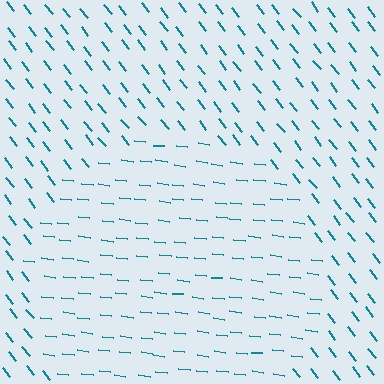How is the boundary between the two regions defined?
The boundary is defined purely by a change in line orientation (approximately 45 degrees difference). All lines are the same color and thickness.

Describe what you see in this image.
The image is filled with small teal line segments. A circle region in the image has lines oriented differently from the surrounding lines, creating a visible texture boundary.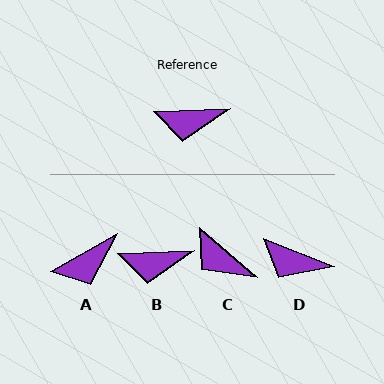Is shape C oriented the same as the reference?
No, it is off by about 43 degrees.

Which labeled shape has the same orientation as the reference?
B.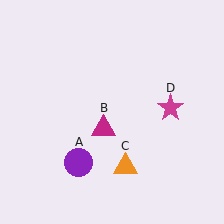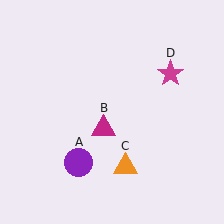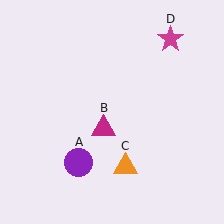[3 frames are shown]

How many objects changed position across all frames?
1 object changed position: magenta star (object D).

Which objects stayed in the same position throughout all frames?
Purple circle (object A) and magenta triangle (object B) and orange triangle (object C) remained stationary.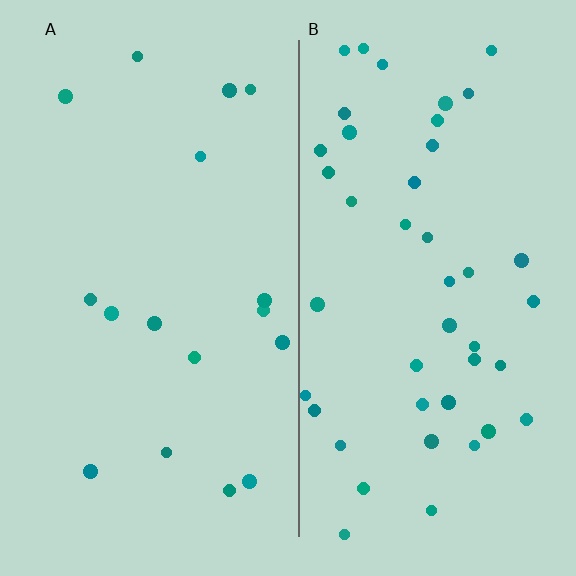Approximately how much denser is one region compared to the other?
Approximately 2.6× — region B over region A.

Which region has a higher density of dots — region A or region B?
B (the right).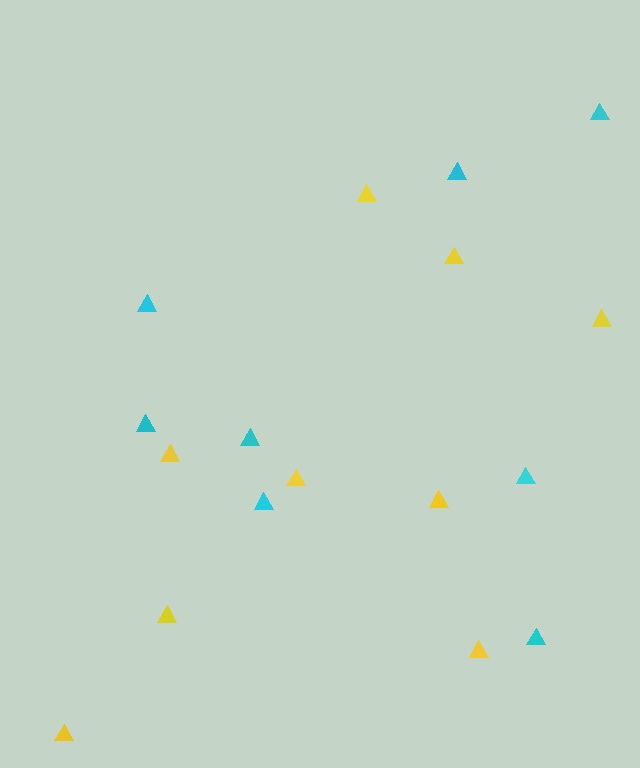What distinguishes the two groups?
There are 2 groups: one group of cyan triangles (8) and one group of yellow triangles (9).